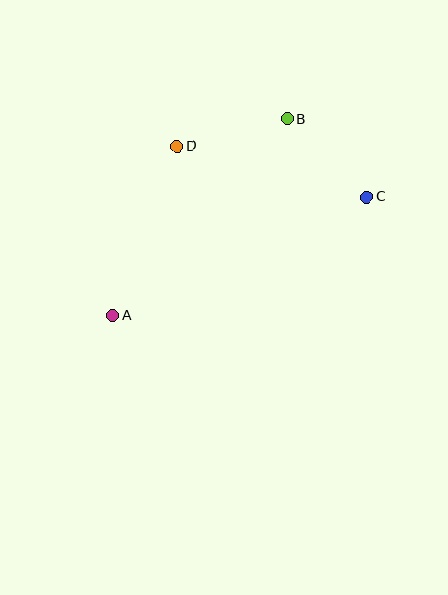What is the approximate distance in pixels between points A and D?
The distance between A and D is approximately 180 pixels.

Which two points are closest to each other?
Points B and C are closest to each other.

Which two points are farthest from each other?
Points A and C are farthest from each other.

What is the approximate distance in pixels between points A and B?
The distance between A and B is approximately 262 pixels.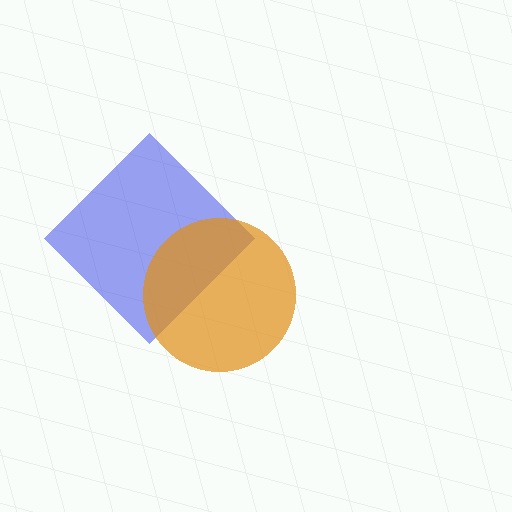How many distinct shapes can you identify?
There are 2 distinct shapes: a blue diamond, an orange circle.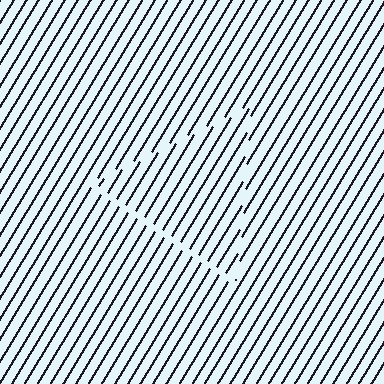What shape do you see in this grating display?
An illusory triangle. The interior of the shape contains the same grating, shifted by half a period — the contour is defined by the phase discontinuity where line-ends from the inner and outer gratings abut.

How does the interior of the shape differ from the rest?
The interior of the shape contains the same grating, shifted by half a period — the contour is defined by the phase discontinuity where line-ends from the inner and outer gratings abut.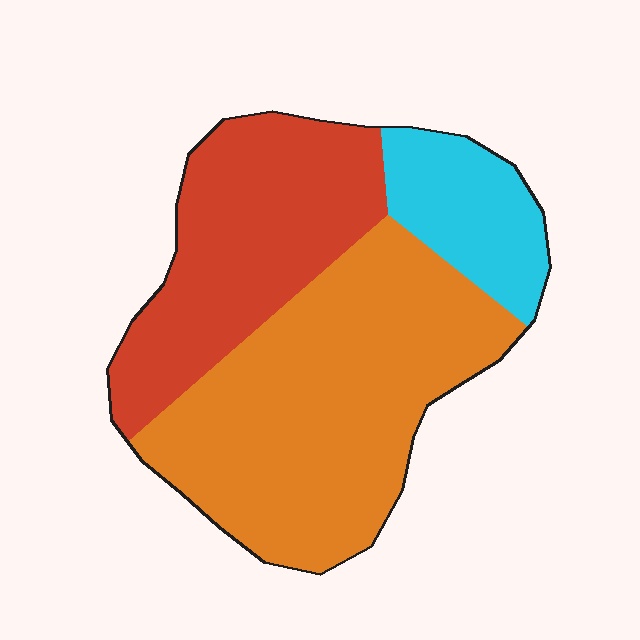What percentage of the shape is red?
Red takes up between a quarter and a half of the shape.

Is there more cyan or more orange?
Orange.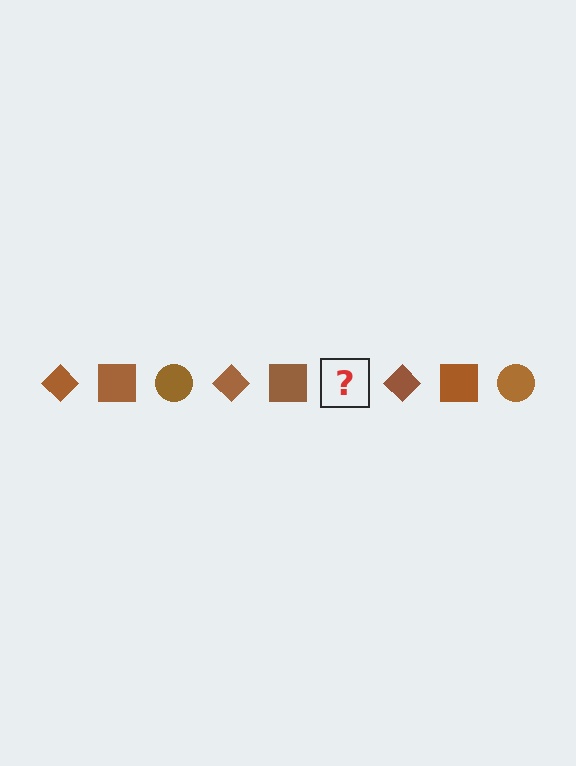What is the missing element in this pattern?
The missing element is a brown circle.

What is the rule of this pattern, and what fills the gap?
The rule is that the pattern cycles through diamond, square, circle shapes in brown. The gap should be filled with a brown circle.